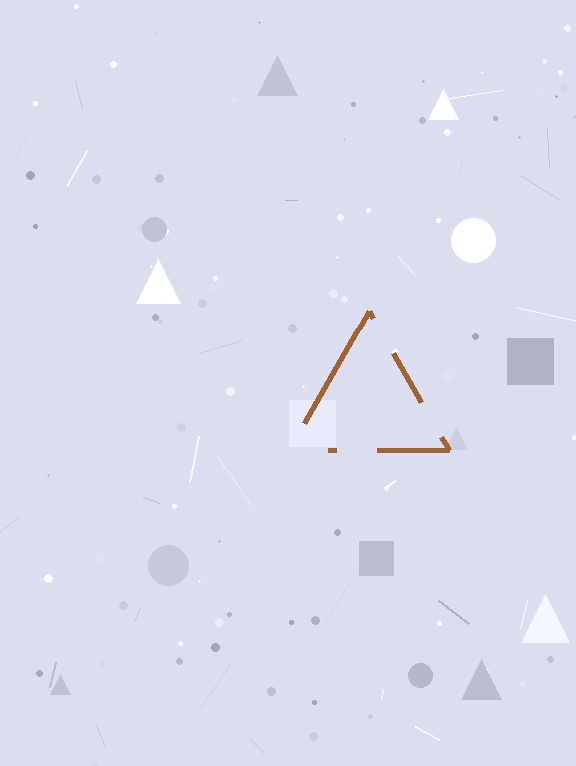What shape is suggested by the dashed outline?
The dashed outline suggests a triangle.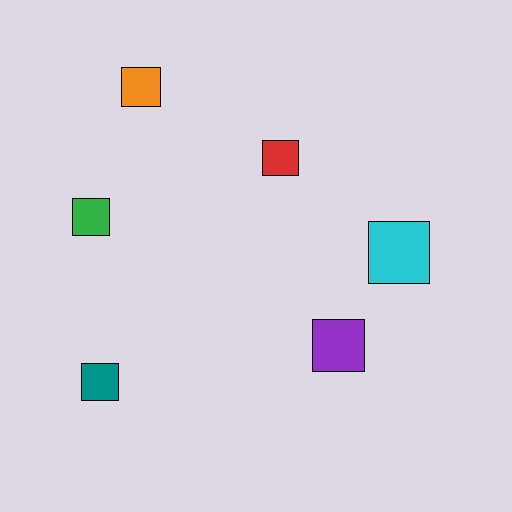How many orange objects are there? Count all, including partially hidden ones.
There is 1 orange object.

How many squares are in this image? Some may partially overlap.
There are 6 squares.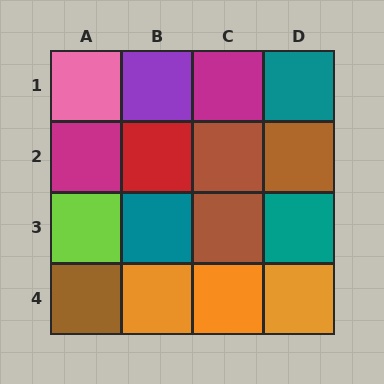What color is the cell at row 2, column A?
Magenta.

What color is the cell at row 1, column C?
Magenta.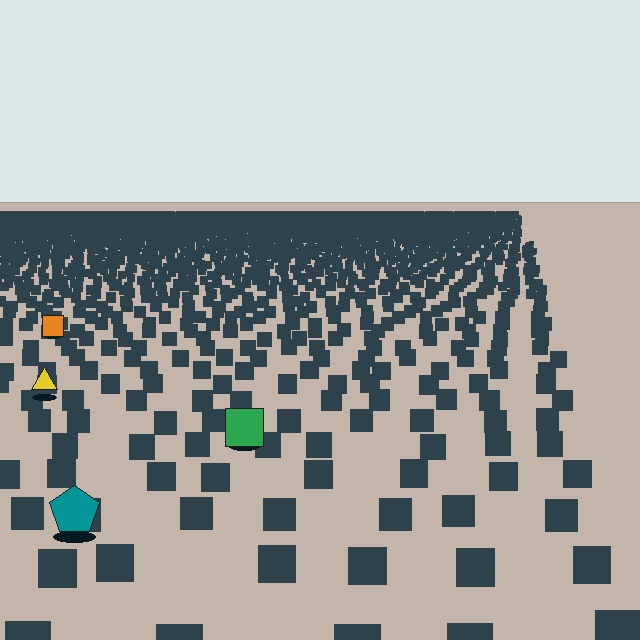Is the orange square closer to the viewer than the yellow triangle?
No. The yellow triangle is closer — you can tell from the texture gradient: the ground texture is coarser near it.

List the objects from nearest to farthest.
From nearest to farthest: the teal pentagon, the green square, the yellow triangle, the orange square.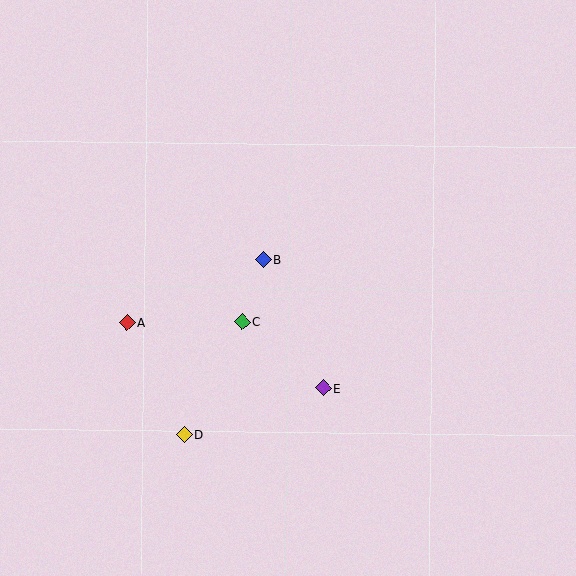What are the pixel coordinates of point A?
Point A is at (127, 323).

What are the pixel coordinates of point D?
Point D is at (184, 435).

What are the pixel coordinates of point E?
Point E is at (323, 388).